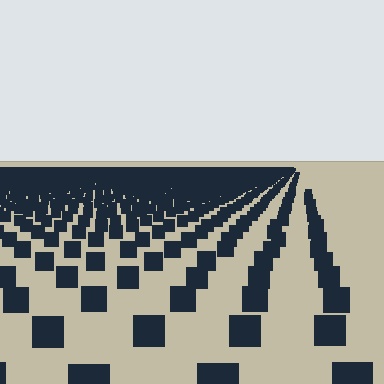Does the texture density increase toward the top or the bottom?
Density increases toward the top.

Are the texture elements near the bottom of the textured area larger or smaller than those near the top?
Larger. Near the bottom, elements are closer to the viewer and appear at a bigger on-screen size.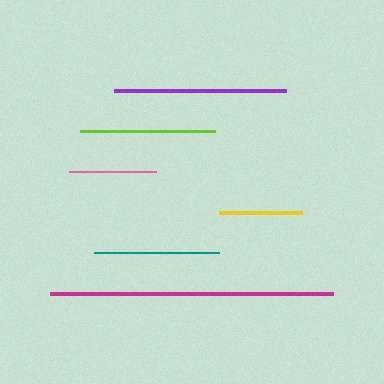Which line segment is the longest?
The magenta line is the longest at approximately 283 pixels.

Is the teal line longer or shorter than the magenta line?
The magenta line is longer than the teal line.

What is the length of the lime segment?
The lime segment is approximately 135 pixels long.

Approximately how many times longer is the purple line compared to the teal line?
The purple line is approximately 1.4 times the length of the teal line.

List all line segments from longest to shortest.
From longest to shortest: magenta, purple, lime, teal, pink, yellow.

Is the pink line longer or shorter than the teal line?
The teal line is longer than the pink line.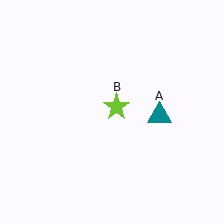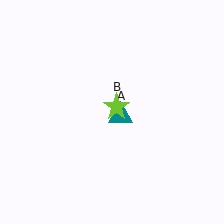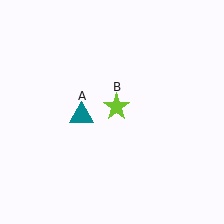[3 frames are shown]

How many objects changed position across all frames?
1 object changed position: teal triangle (object A).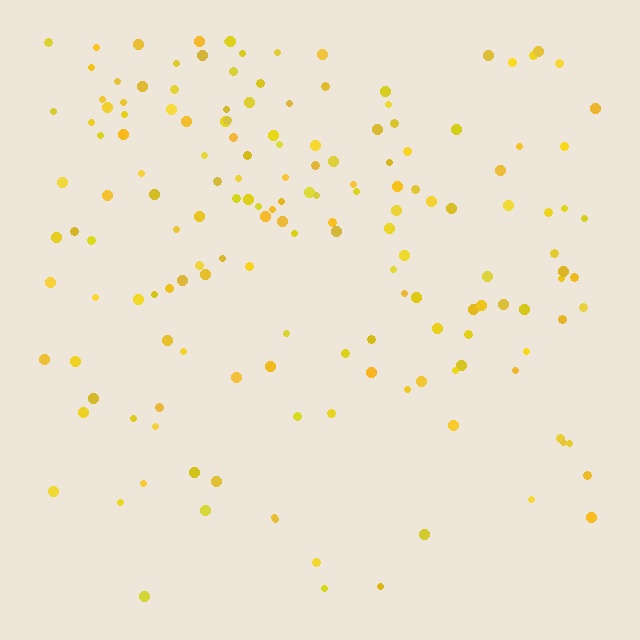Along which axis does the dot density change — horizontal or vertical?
Vertical.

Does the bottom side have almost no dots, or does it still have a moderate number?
Still a moderate number, just noticeably fewer than the top.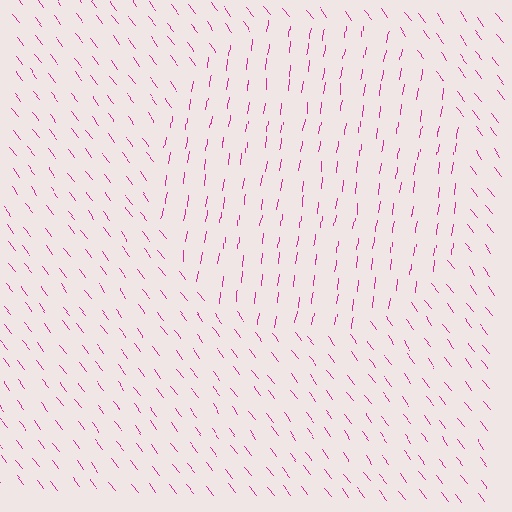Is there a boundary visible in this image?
Yes, there is a texture boundary formed by a change in line orientation.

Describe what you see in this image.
The image is filled with small magenta line segments. A circle region in the image has lines oriented differently from the surrounding lines, creating a visible texture boundary.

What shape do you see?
I see a circle.